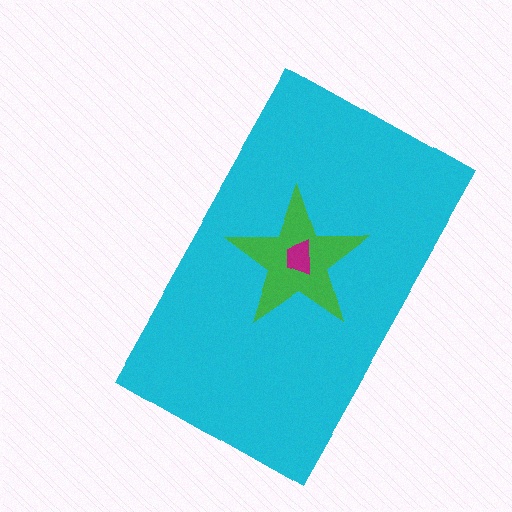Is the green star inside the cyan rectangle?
Yes.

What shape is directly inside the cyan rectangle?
The green star.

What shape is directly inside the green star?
The magenta trapezoid.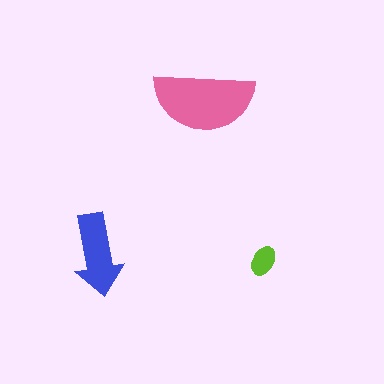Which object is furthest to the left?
The blue arrow is leftmost.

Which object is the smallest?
The lime ellipse.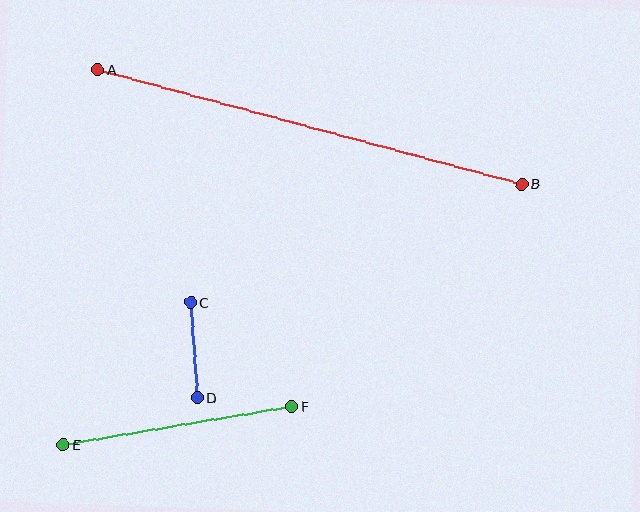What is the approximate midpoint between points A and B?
The midpoint is at approximately (310, 127) pixels.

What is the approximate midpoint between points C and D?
The midpoint is at approximately (194, 350) pixels.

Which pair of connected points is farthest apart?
Points A and B are farthest apart.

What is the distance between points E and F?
The distance is approximately 232 pixels.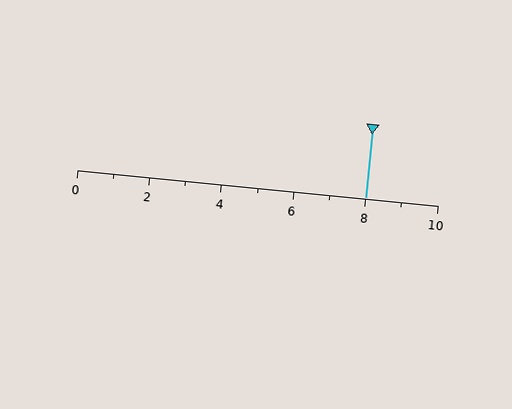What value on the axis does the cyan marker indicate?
The marker indicates approximately 8.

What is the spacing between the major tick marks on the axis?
The major ticks are spaced 2 apart.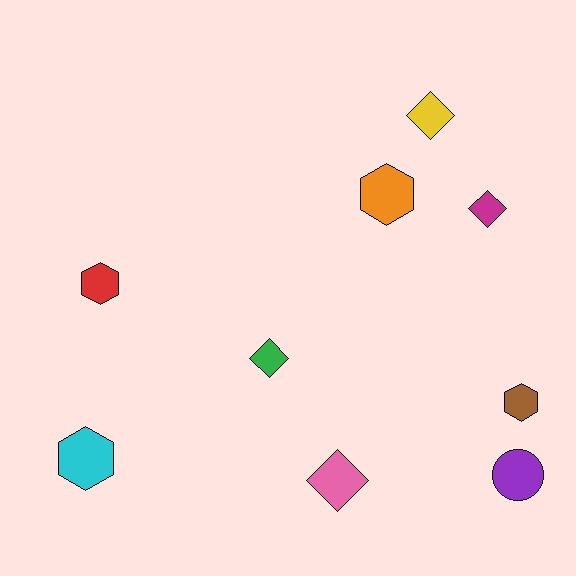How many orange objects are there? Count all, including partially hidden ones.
There is 1 orange object.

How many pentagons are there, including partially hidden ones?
There are no pentagons.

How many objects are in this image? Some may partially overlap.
There are 9 objects.